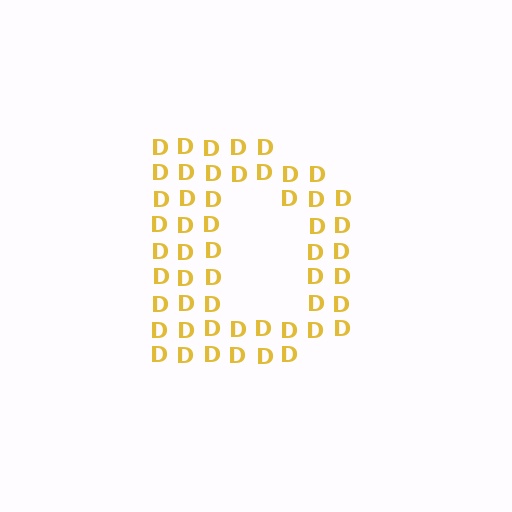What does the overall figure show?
The overall figure shows the letter D.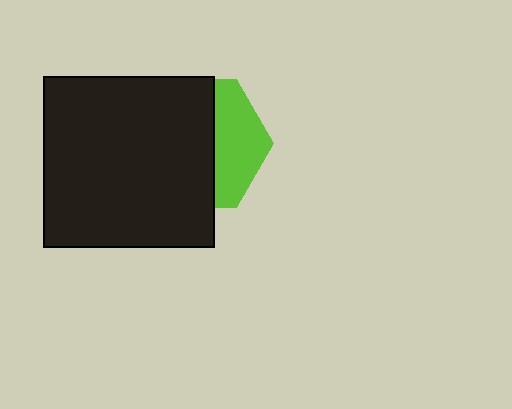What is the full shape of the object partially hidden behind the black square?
The partially hidden object is a lime hexagon.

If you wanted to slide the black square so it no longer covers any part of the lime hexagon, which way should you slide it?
Slide it left — that is the most direct way to separate the two shapes.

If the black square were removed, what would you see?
You would see the complete lime hexagon.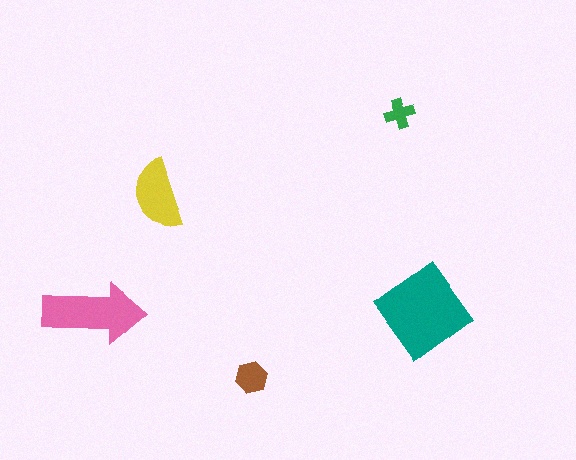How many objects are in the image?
There are 5 objects in the image.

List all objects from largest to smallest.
The teal diamond, the pink arrow, the yellow semicircle, the brown hexagon, the green cross.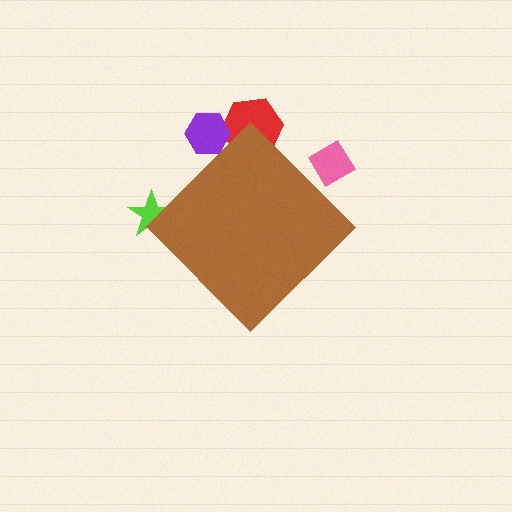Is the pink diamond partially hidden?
Yes, the pink diamond is partially hidden behind the brown diamond.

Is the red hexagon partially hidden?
Yes, the red hexagon is partially hidden behind the brown diamond.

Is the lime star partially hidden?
Yes, the lime star is partially hidden behind the brown diamond.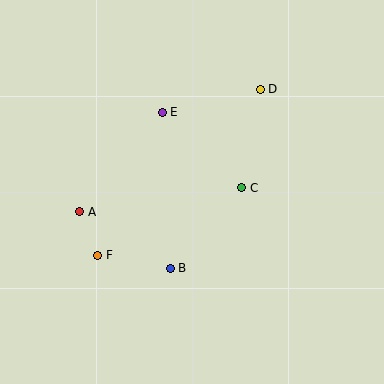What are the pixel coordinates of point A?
Point A is at (80, 212).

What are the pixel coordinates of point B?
Point B is at (170, 268).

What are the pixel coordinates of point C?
Point C is at (242, 188).